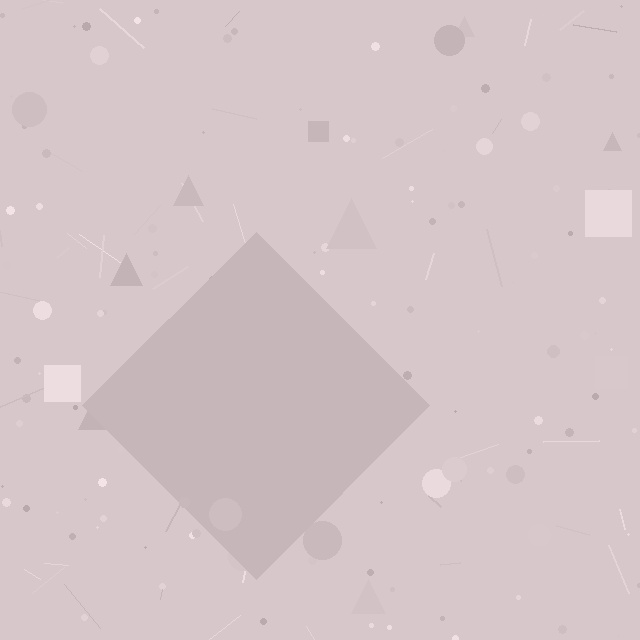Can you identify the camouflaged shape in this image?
The camouflaged shape is a diamond.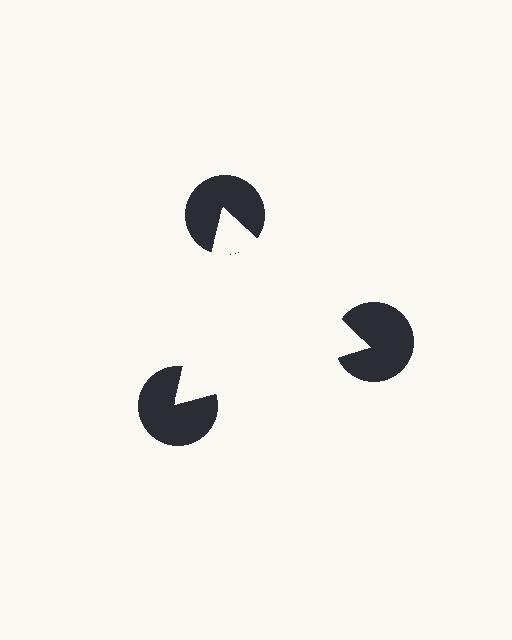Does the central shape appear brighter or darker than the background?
It typically appears slightly brighter than the background, even though no actual brightness change is drawn.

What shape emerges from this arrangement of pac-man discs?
An illusory triangle — its edges are inferred from the aligned wedge cuts in the pac-man discs, not physically drawn.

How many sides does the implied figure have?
3 sides.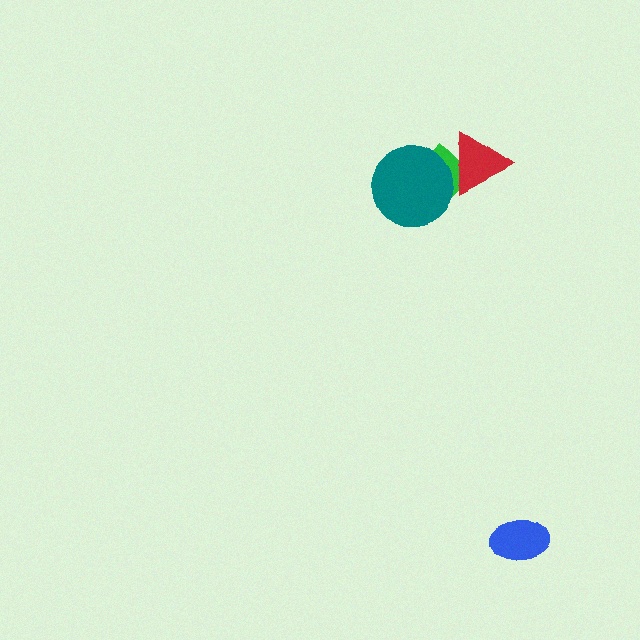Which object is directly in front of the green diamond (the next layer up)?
The teal circle is directly in front of the green diamond.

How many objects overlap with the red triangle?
1 object overlaps with the red triangle.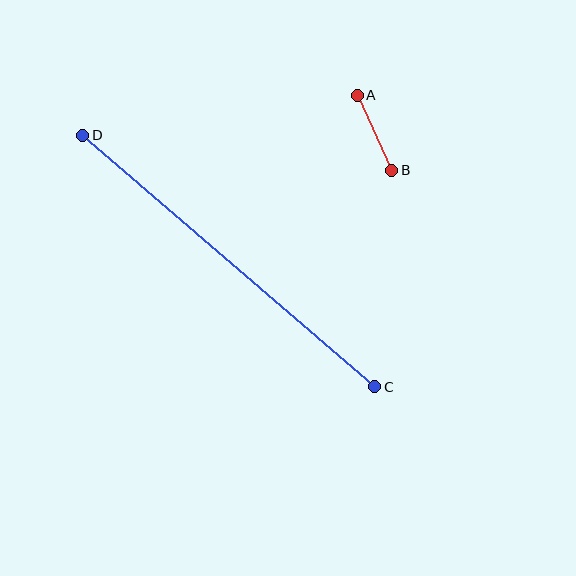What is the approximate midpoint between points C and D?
The midpoint is at approximately (229, 261) pixels.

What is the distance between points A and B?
The distance is approximately 83 pixels.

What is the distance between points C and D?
The distance is approximately 385 pixels.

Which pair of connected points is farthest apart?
Points C and D are farthest apart.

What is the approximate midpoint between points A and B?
The midpoint is at approximately (374, 133) pixels.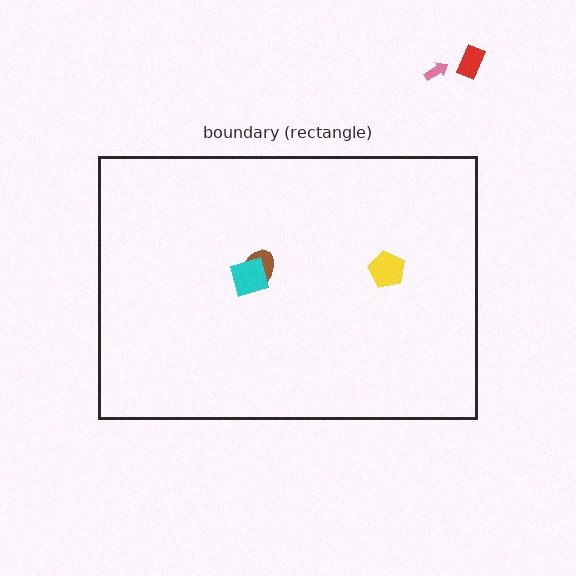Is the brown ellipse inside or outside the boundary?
Inside.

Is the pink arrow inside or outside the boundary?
Outside.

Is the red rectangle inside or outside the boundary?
Outside.